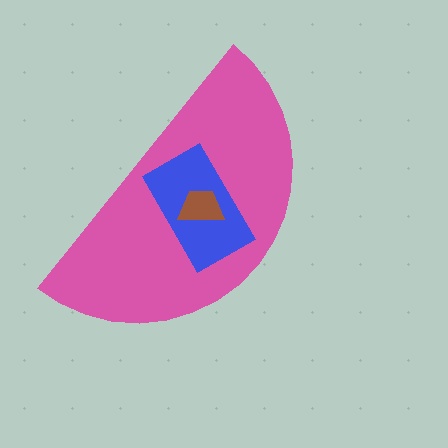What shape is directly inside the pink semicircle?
The blue rectangle.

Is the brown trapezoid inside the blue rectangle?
Yes.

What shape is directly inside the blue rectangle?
The brown trapezoid.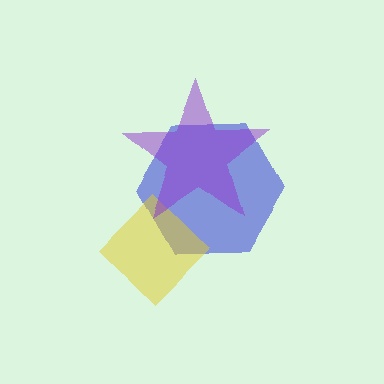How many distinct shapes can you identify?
There are 3 distinct shapes: a blue hexagon, a yellow diamond, a purple star.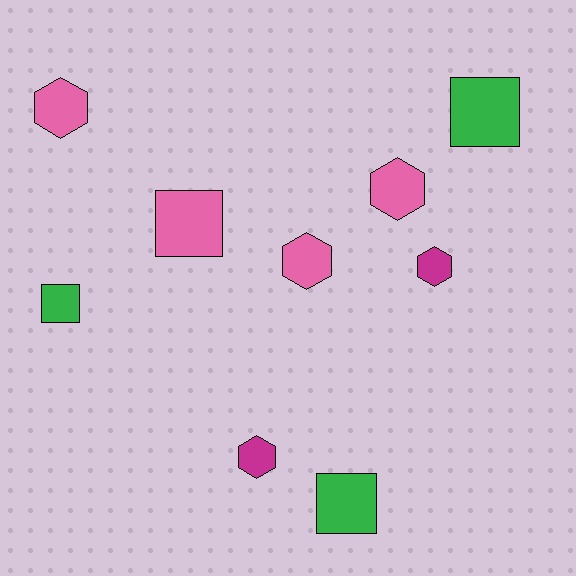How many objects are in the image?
There are 9 objects.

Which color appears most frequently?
Pink, with 4 objects.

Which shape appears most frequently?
Hexagon, with 5 objects.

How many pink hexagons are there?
There are 3 pink hexagons.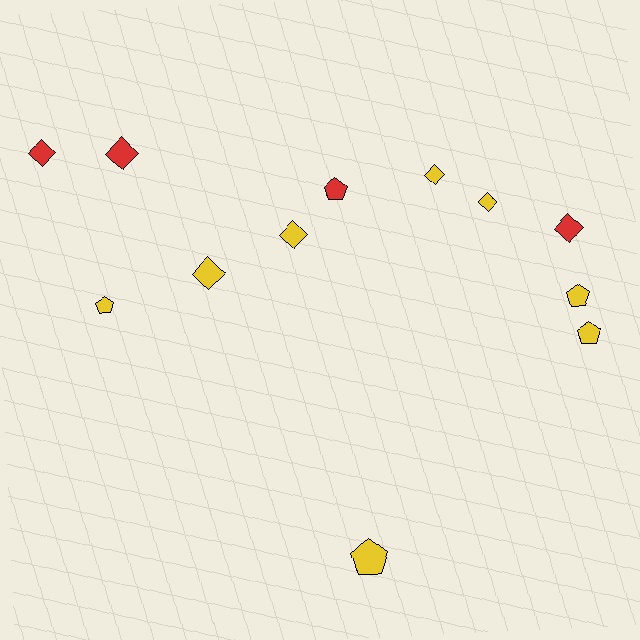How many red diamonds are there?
There are 3 red diamonds.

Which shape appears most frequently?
Diamond, with 7 objects.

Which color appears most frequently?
Yellow, with 8 objects.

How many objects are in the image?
There are 12 objects.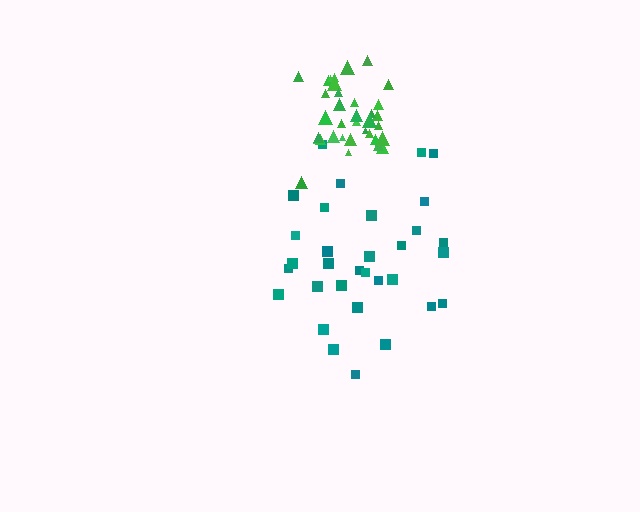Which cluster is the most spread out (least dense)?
Teal.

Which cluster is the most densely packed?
Green.